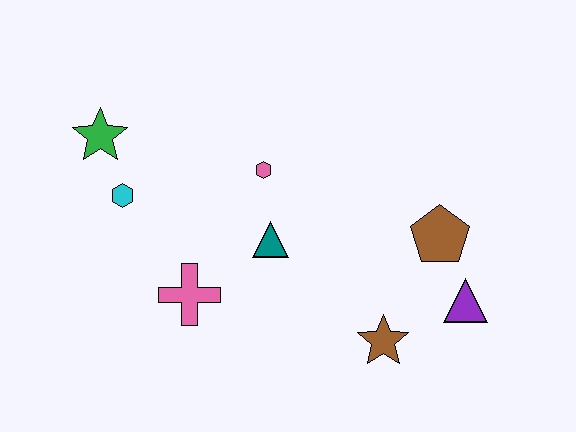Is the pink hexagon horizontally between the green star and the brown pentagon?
Yes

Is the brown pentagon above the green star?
No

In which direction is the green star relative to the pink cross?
The green star is above the pink cross.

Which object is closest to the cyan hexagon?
The green star is closest to the cyan hexagon.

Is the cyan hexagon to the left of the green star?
No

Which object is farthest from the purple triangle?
The green star is farthest from the purple triangle.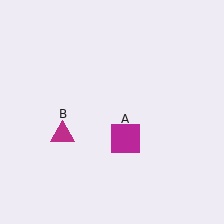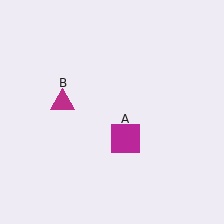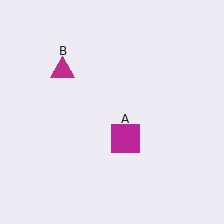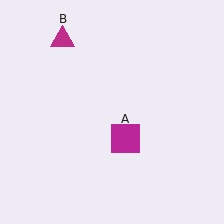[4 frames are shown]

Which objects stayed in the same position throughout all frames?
Magenta square (object A) remained stationary.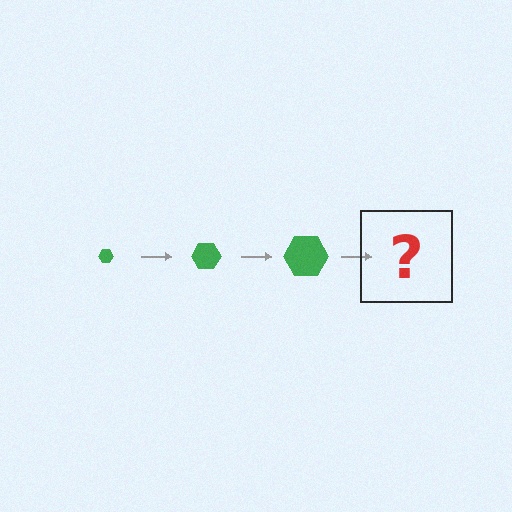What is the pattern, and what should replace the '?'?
The pattern is that the hexagon gets progressively larger each step. The '?' should be a green hexagon, larger than the previous one.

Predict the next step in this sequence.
The next step is a green hexagon, larger than the previous one.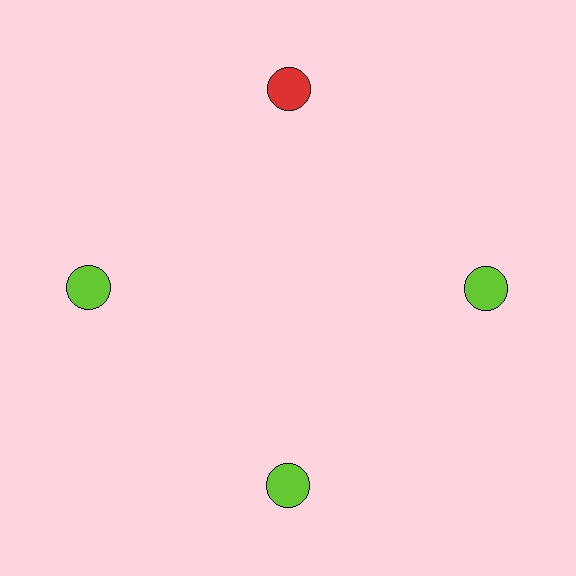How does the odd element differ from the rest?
It has a different color: red instead of lime.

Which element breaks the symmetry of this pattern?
The red circle at roughly the 12 o'clock position breaks the symmetry. All other shapes are lime circles.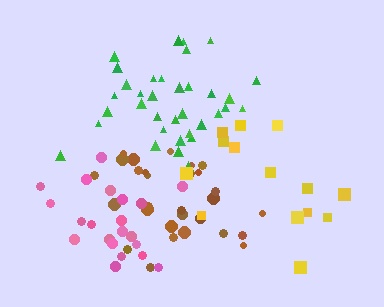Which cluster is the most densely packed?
Green.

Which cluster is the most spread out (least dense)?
Yellow.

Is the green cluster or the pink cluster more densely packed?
Green.